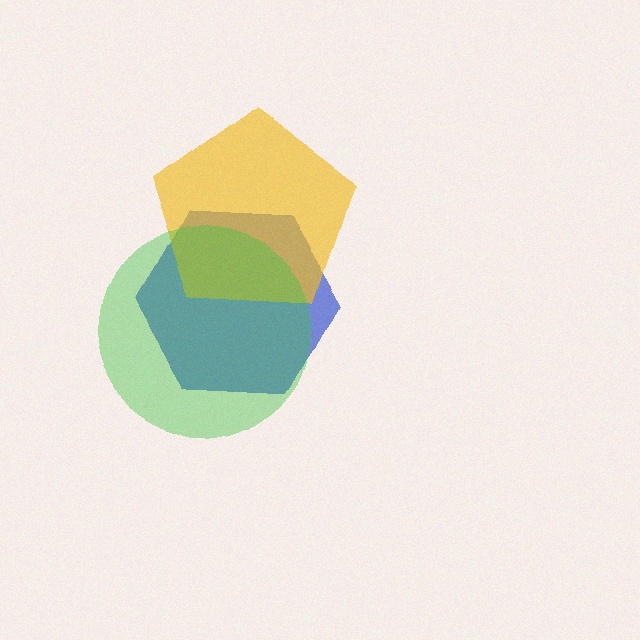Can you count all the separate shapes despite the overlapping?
Yes, there are 3 separate shapes.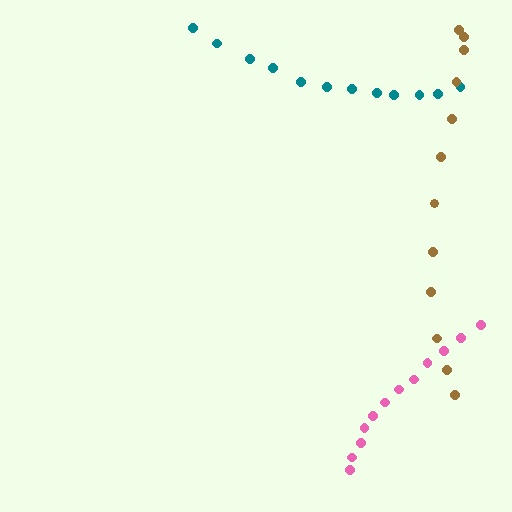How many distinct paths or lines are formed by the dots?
There are 3 distinct paths.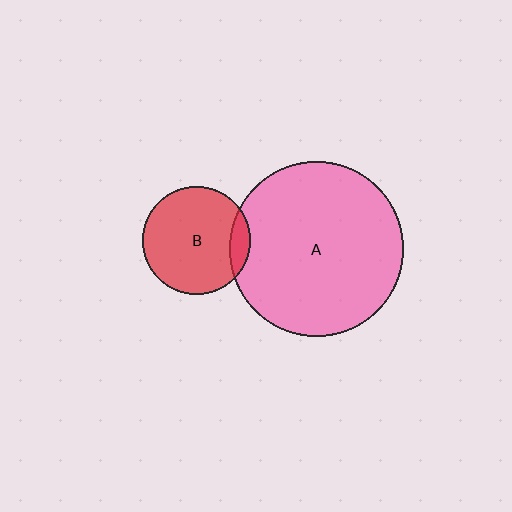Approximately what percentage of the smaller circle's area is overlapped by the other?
Approximately 10%.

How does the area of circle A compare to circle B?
Approximately 2.6 times.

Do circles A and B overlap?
Yes.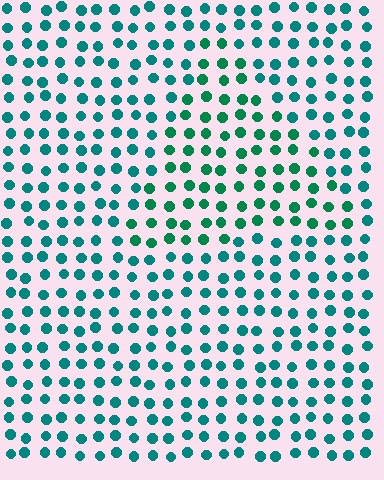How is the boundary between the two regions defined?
The boundary is defined purely by a slight shift in hue (about 23 degrees). Spacing, size, and orientation are identical on both sides.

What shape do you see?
I see a triangle.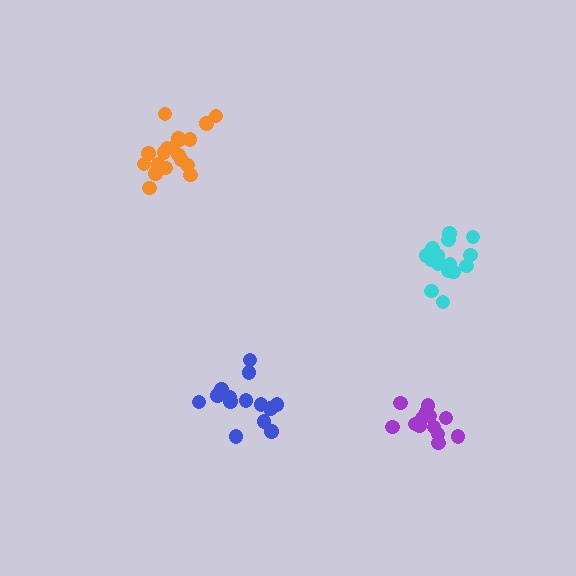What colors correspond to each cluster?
The clusters are colored: blue, cyan, purple, orange.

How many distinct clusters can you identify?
There are 4 distinct clusters.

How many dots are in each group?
Group 1: 14 dots, Group 2: 17 dots, Group 3: 13 dots, Group 4: 19 dots (63 total).